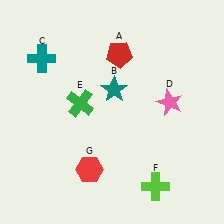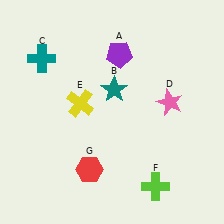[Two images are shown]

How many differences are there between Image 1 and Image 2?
There are 2 differences between the two images.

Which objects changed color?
A changed from red to purple. E changed from green to yellow.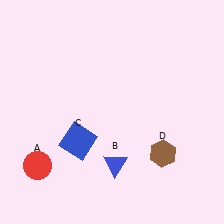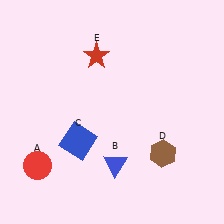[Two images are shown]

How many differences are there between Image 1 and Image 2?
There is 1 difference between the two images.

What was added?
A red star (E) was added in Image 2.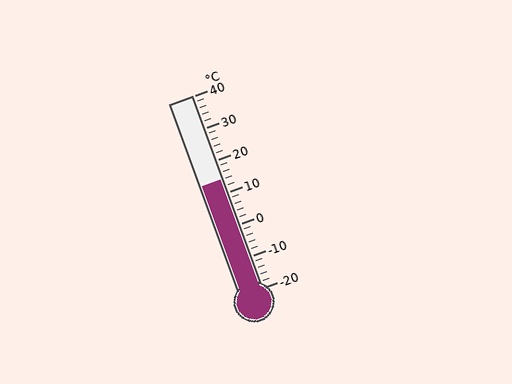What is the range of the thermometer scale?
The thermometer scale ranges from -20°C to 40°C.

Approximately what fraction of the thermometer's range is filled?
The thermometer is filled to approximately 55% of its range.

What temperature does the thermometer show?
The thermometer shows approximately 14°C.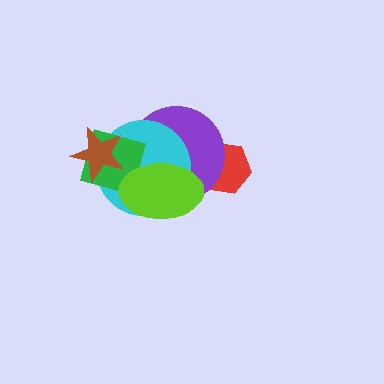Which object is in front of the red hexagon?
The purple circle is in front of the red hexagon.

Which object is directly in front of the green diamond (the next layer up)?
The lime ellipse is directly in front of the green diamond.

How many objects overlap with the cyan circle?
4 objects overlap with the cyan circle.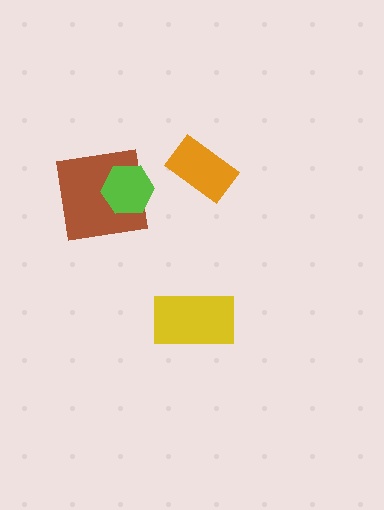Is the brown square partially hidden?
Yes, it is partially covered by another shape.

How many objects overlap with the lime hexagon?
1 object overlaps with the lime hexagon.